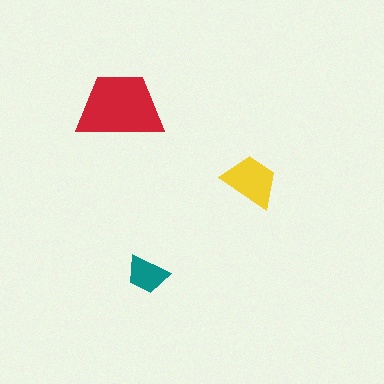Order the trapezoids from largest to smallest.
the red one, the yellow one, the teal one.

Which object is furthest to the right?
The yellow trapezoid is rightmost.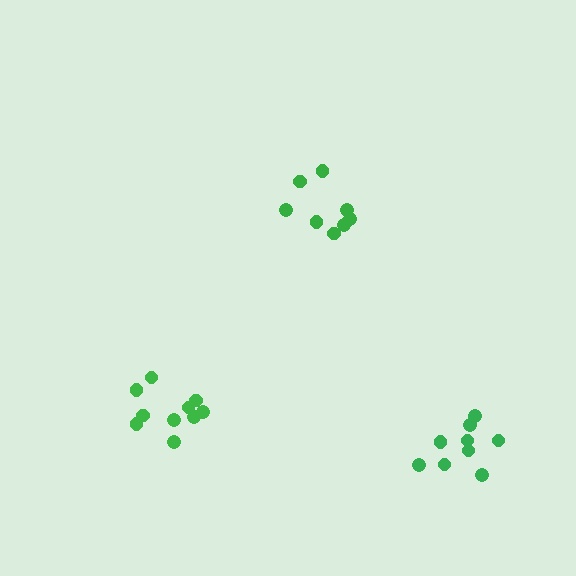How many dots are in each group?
Group 1: 8 dots, Group 2: 9 dots, Group 3: 10 dots (27 total).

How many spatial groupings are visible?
There are 3 spatial groupings.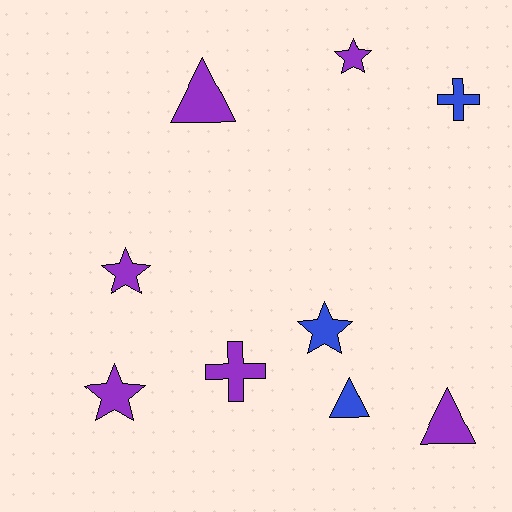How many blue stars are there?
There is 1 blue star.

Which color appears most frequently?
Purple, with 6 objects.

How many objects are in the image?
There are 9 objects.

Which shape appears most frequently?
Star, with 4 objects.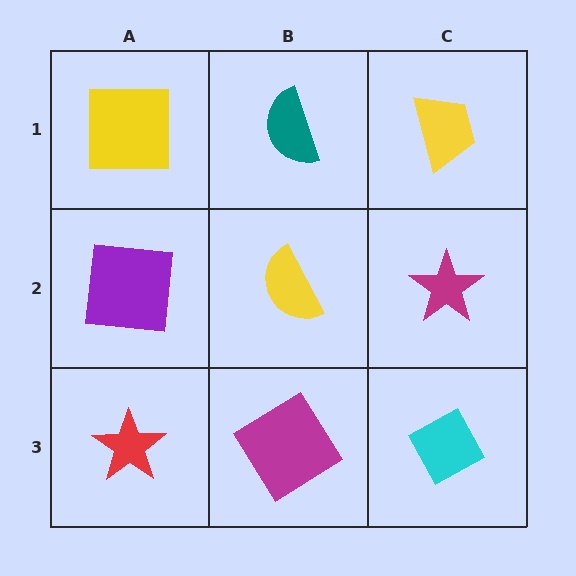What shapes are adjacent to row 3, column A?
A purple square (row 2, column A), a magenta diamond (row 3, column B).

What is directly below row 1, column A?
A purple square.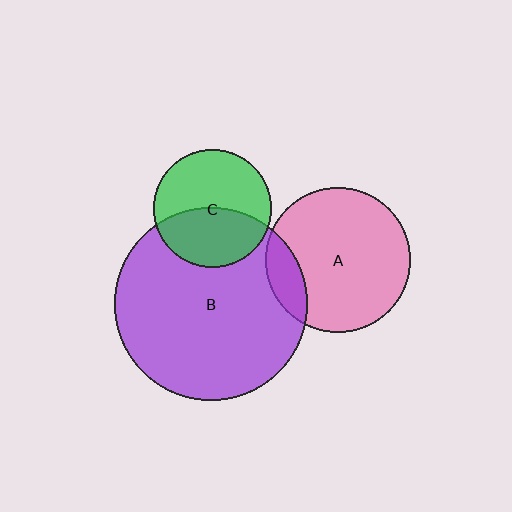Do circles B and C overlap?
Yes.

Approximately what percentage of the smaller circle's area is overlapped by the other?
Approximately 45%.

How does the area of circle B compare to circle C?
Approximately 2.7 times.